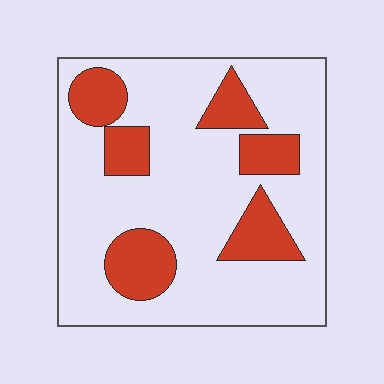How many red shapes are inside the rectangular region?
6.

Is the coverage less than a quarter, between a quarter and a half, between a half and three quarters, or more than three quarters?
Less than a quarter.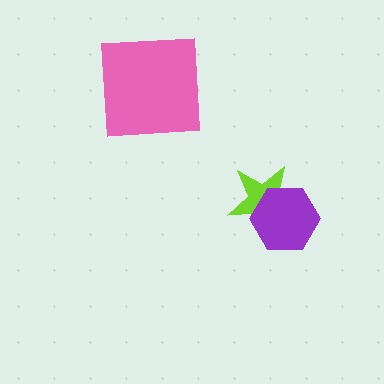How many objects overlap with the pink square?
0 objects overlap with the pink square.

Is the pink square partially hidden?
No, no other shape covers it.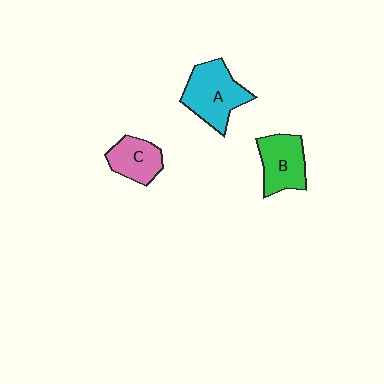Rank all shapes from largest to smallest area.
From largest to smallest: A (cyan), B (green), C (pink).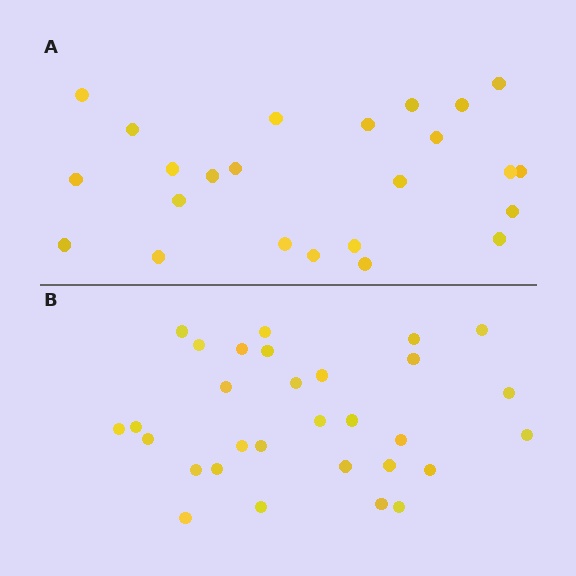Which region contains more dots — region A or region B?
Region B (the bottom region) has more dots.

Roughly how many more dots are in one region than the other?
Region B has about 6 more dots than region A.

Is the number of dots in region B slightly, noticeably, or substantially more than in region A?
Region B has noticeably more, but not dramatically so. The ratio is roughly 1.2 to 1.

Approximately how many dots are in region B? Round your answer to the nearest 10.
About 30 dots.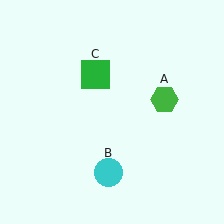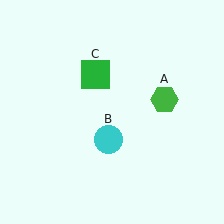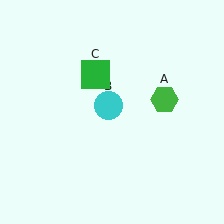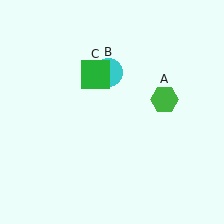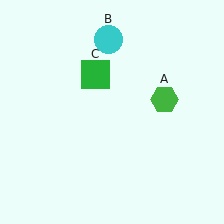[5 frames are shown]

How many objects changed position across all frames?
1 object changed position: cyan circle (object B).